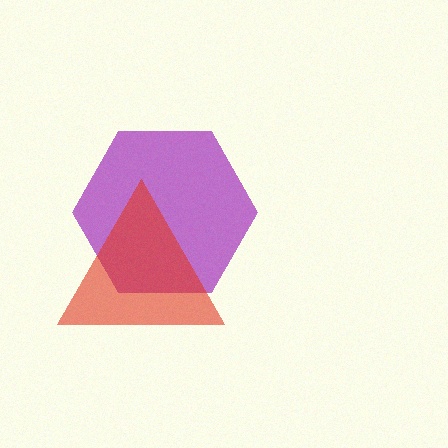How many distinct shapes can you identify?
There are 2 distinct shapes: a purple hexagon, a red triangle.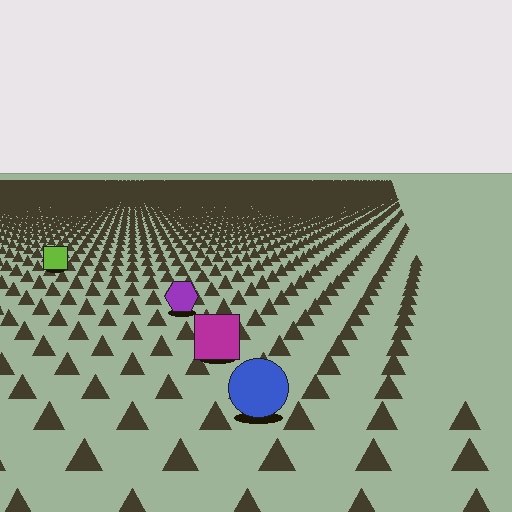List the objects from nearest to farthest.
From nearest to farthest: the blue circle, the magenta square, the purple hexagon, the lime square.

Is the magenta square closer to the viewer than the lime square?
Yes. The magenta square is closer — you can tell from the texture gradient: the ground texture is coarser near it.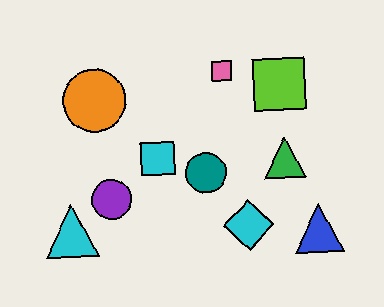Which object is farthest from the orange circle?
The blue triangle is farthest from the orange circle.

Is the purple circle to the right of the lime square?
No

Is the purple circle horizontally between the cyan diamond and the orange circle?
Yes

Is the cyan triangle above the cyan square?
No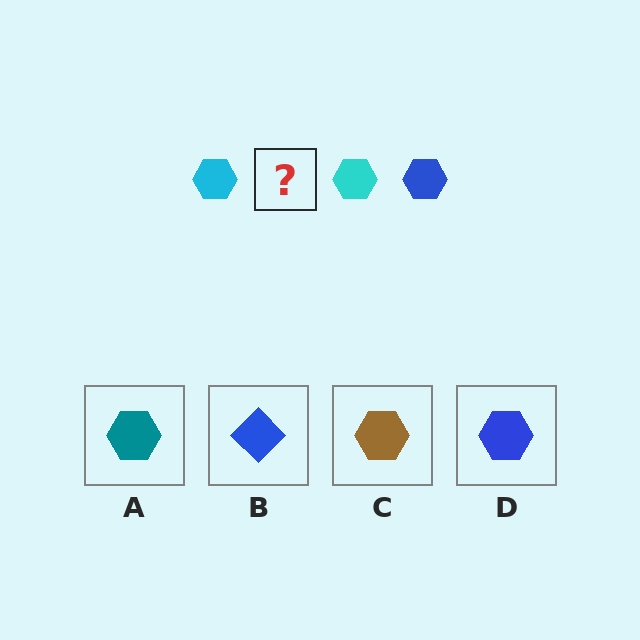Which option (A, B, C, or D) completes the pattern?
D.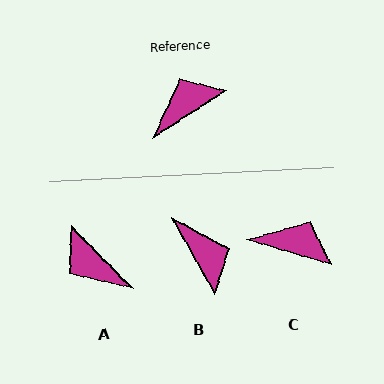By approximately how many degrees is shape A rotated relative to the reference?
Approximately 101 degrees counter-clockwise.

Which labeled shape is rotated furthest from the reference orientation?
A, about 101 degrees away.